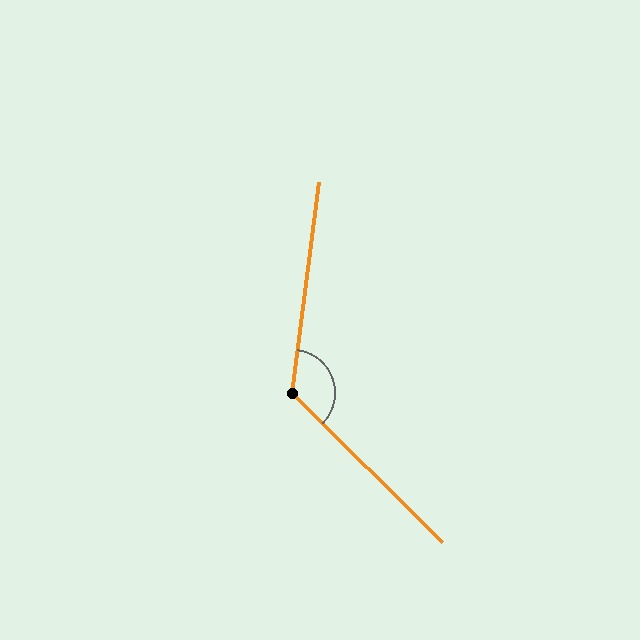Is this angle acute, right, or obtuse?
It is obtuse.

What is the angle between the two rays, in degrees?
Approximately 128 degrees.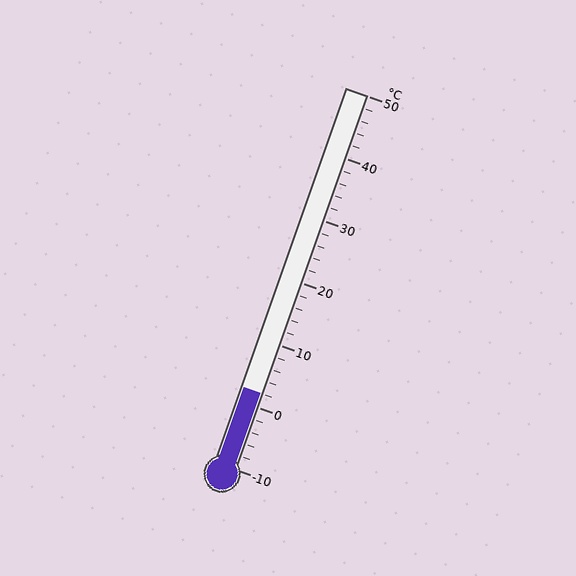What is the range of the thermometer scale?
The thermometer scale ranges from -10°C to 50°C.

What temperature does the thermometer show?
The thermometer shows approximately 2°C.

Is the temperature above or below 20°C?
The temperature is below 20°C.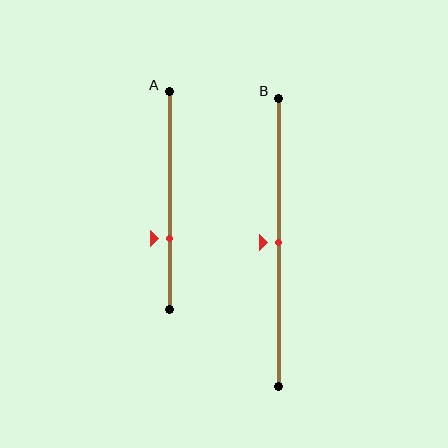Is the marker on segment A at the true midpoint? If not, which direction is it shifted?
No, the marker on segment A is shifted downward by about 17% of the segment length.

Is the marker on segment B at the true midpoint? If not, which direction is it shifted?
Yes, the marker on segment B is at the true midpoint.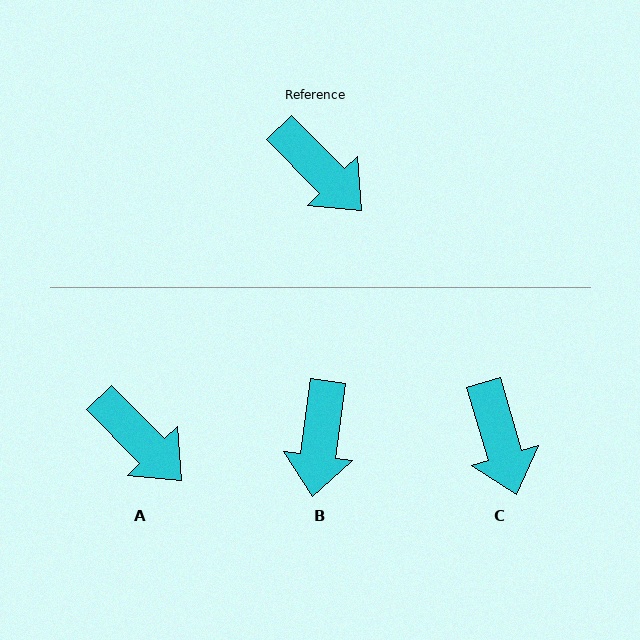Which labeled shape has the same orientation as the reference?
A.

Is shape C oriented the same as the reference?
No, it is off by about 29 degrees.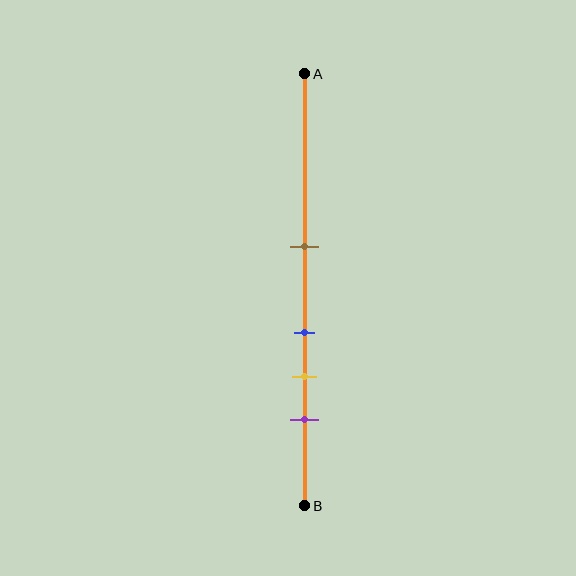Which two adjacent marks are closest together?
The blue and yellow marks are the closest adjacent pair.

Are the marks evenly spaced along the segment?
No, the marks are not evenly spaced.